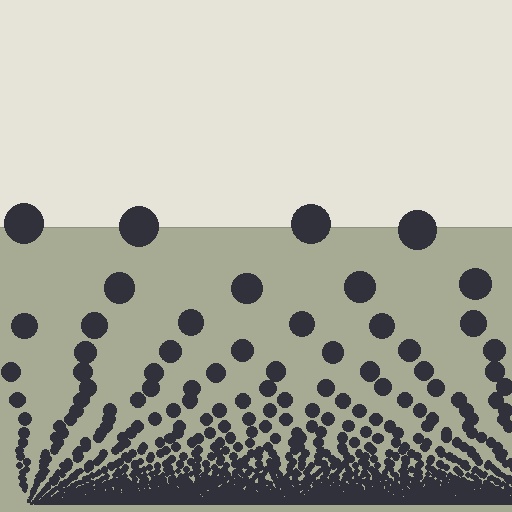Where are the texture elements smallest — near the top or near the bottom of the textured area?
Near the bottom.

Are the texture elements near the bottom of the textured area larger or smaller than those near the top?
Smaller. The gradient is inverted — elements near the bottom are smaller and denser.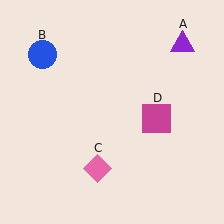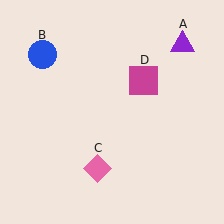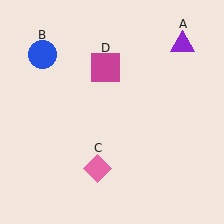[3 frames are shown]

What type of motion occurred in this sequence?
The magenta square (object D) rotated counterclockwise around the center of the scene.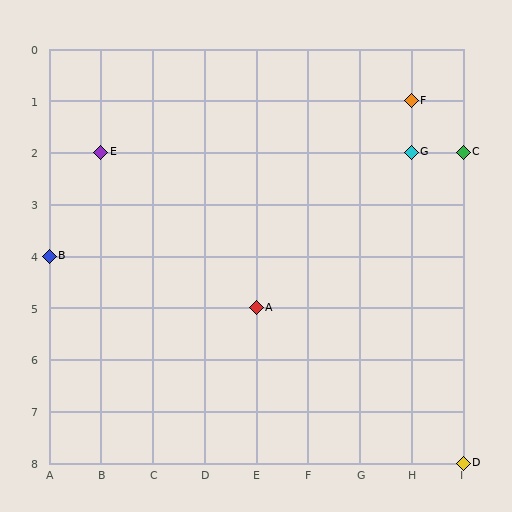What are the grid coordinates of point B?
Point B is at grid coordinates (A, 4).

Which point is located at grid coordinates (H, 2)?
Point G is at (H, 2).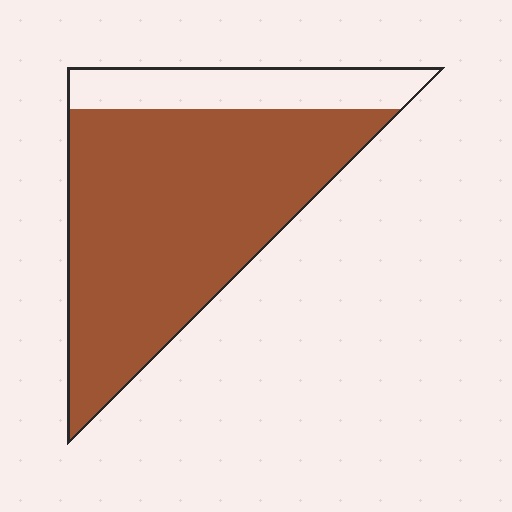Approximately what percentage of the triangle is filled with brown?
Approximately 80%.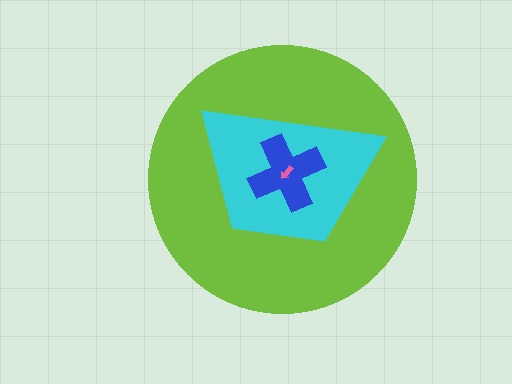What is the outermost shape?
The lime circle.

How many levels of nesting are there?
4.